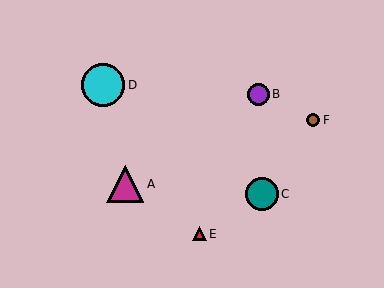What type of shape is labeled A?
Shape A is a magenta triangle.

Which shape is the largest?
The cyan circle (labeled D) is the largest.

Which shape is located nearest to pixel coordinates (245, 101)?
The purple circle (labeled B) at (258, 94) is nearest to that location.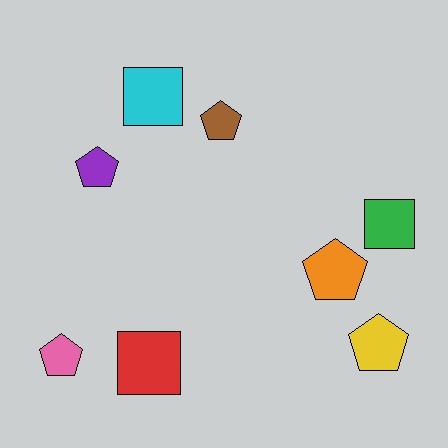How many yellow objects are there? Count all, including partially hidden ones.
There is 1 yellow object.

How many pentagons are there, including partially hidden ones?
There are 5 pentagons.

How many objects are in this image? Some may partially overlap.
There are 8 objects.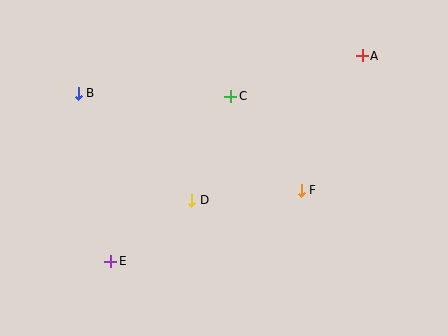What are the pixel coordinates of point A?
Point A is at (362, 56).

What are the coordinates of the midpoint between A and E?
The midpoint between A and E is at (237, 159).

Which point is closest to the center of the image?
Point D at (192, 200) is closest to the center.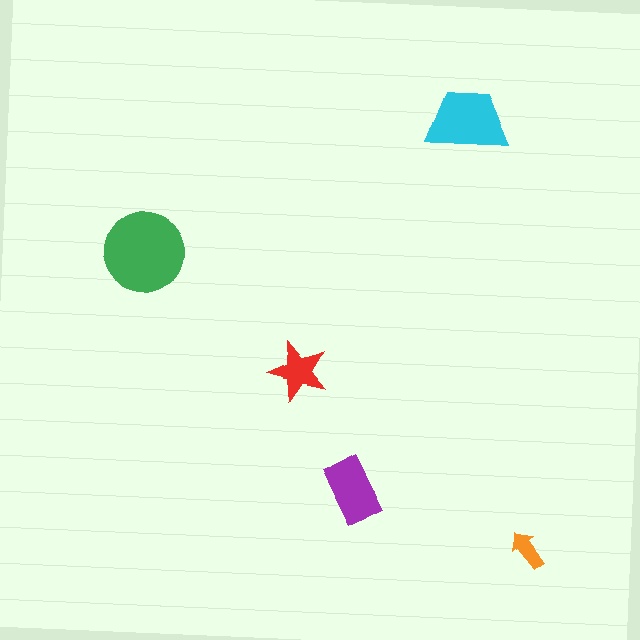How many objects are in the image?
There are 5 objects in the image.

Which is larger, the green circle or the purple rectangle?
The green circle.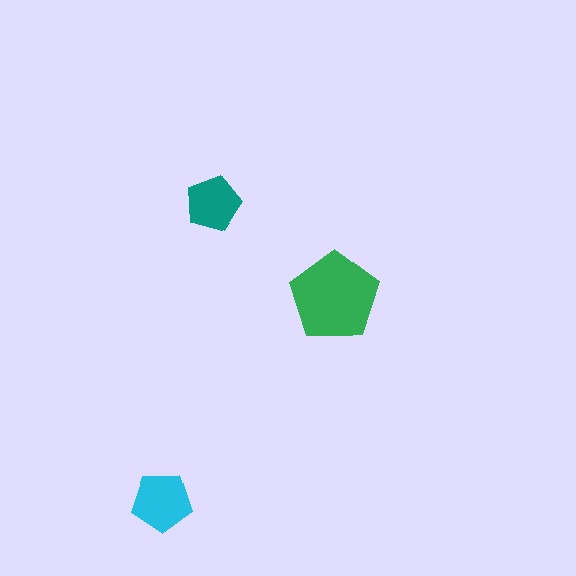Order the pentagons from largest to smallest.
the green one, the cyan one, the teal one.